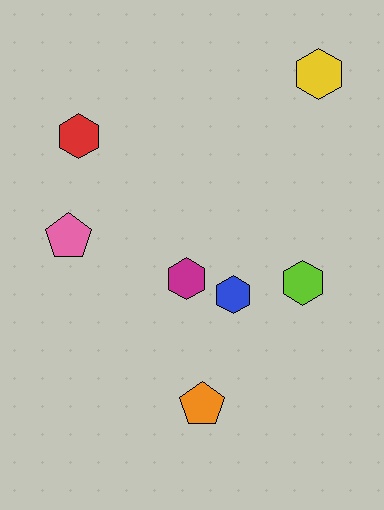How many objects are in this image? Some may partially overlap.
There are 7 objects.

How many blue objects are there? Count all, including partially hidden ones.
There is 1 blue object.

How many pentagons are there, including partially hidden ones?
There are 2 pentagons.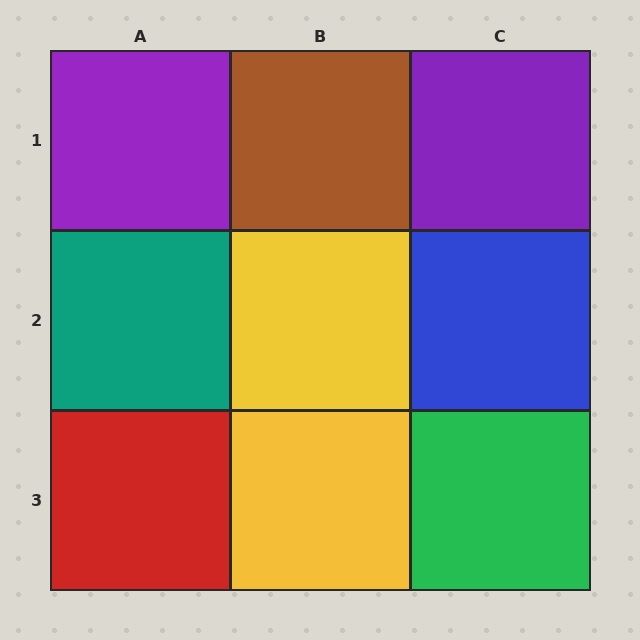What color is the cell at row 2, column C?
Blue.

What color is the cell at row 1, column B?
Brown.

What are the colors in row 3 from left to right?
Red, yellow, green.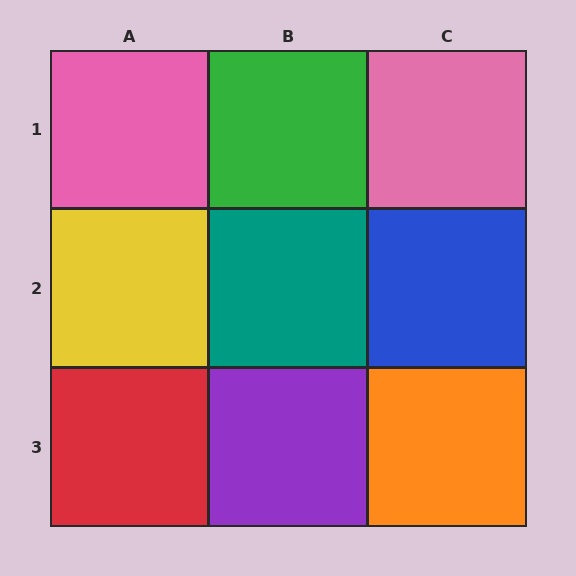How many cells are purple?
1 cell is purple.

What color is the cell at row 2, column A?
Yellow.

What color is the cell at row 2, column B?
Teal.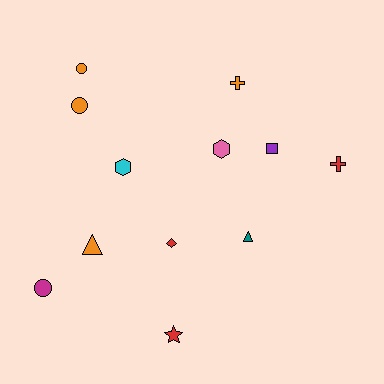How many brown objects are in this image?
There are no brown objects.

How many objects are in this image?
There are 12 objects.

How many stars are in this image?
There is 1 star.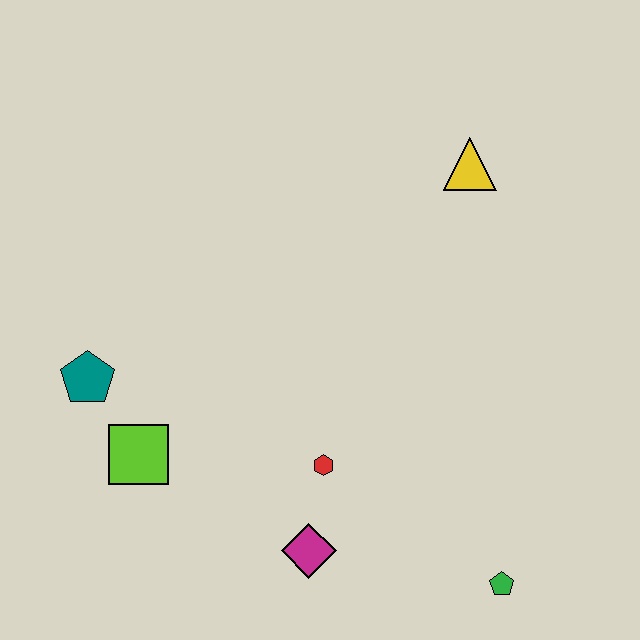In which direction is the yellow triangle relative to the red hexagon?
The yellow triangle is above the red hexagon.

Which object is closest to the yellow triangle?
The red hexagon is closest to the yellow triangle.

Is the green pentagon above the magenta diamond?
No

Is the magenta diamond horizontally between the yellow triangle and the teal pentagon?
Yes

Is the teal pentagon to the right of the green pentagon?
No